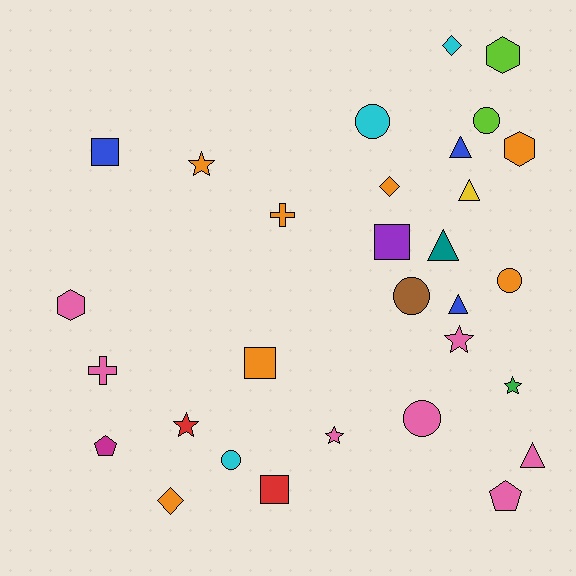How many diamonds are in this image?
There are 3 diamonds.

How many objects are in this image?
There are 30 objects.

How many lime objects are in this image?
There are 2 lime objects.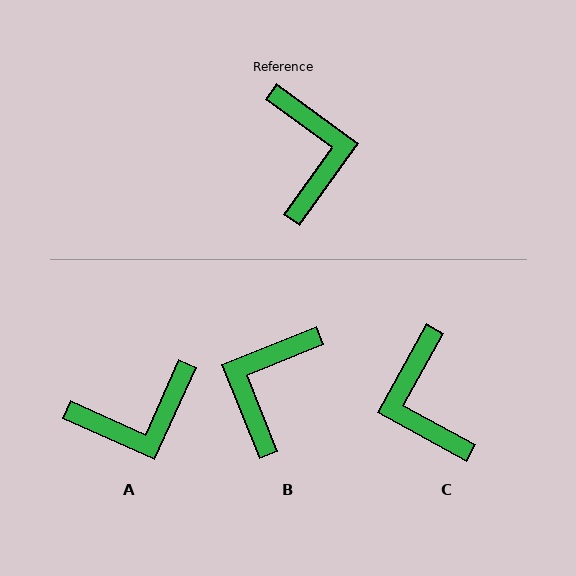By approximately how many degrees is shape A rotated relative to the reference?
Approximately 79 degrees clockwise.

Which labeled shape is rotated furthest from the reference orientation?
C, about 173 degrees away.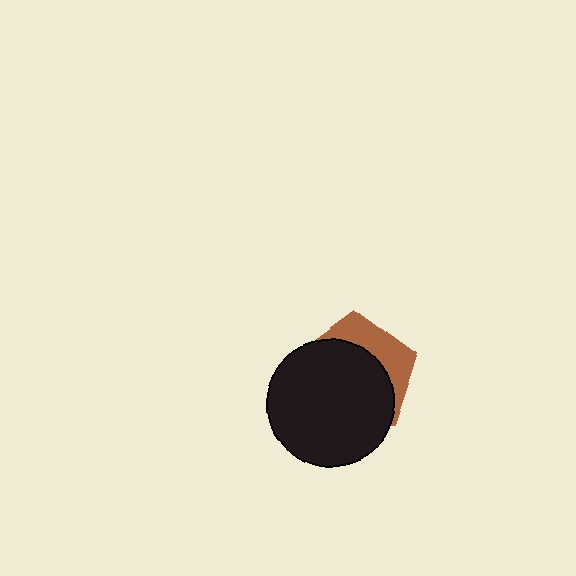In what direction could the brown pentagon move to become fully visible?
The brown pentagon could move toward the upper-right. That would shift it out from behind the black circle entirely.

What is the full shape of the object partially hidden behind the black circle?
The partially hidden object is a brown pentagon.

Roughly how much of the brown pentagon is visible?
A small part of it is visible (roughly 31%).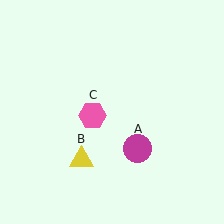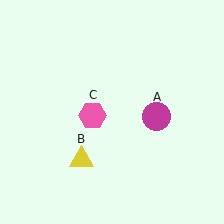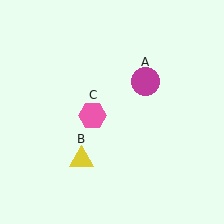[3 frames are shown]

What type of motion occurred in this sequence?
The magenta circle (object A) rotated counterclockwise around the center of the scene.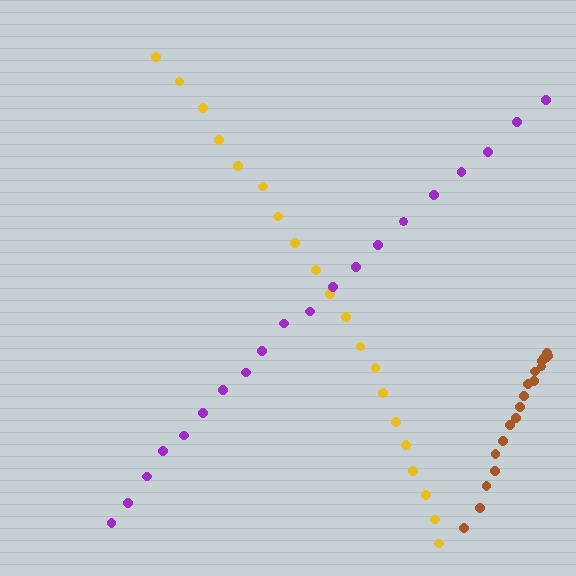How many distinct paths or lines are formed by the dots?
There are 3 distinct paths.